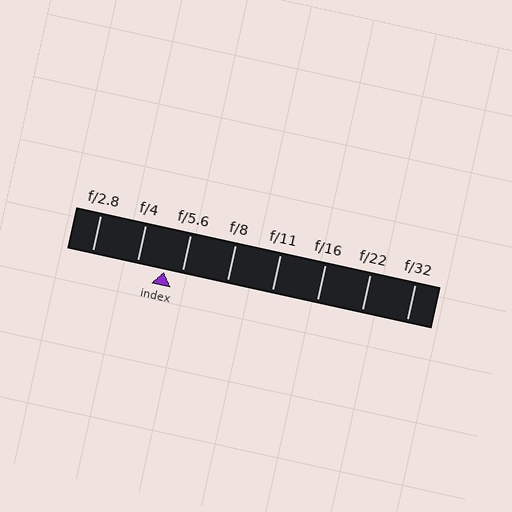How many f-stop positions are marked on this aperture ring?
There are 8 f-stop positions marked.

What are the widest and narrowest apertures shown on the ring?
The widest aperture shown is f/2.8 and the narrowest is f/32.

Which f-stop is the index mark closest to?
The index mark is closest to f/5.6.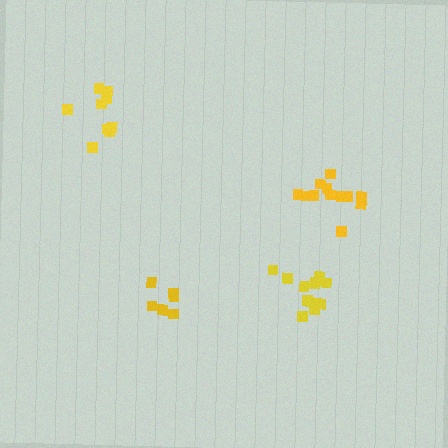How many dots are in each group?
Group 1: 9 dots, Group 2: 12 dots, Group 3: 6 dots, Group 4: 12 dots (39 total).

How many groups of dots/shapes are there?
There are 4 groups.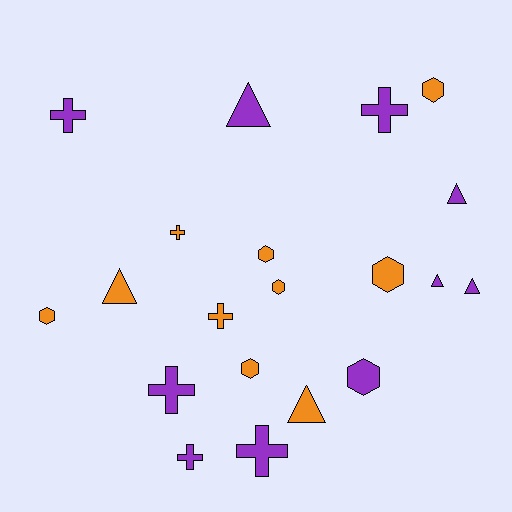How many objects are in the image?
There are 20 objects.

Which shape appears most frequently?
Hexagon, with 7 objects.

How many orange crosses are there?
There are 2 orange crosses.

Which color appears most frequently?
Orange, with 10 objects.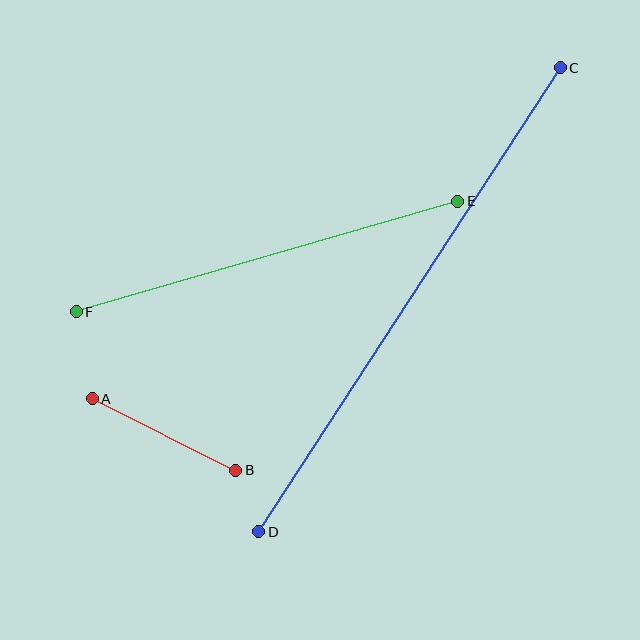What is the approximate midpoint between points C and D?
The midpoint is at approximately (409, 300) pixels.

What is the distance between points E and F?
The distance is approximately 397 pixels.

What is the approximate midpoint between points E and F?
The midpoint is at approximately (267, 257) pixels.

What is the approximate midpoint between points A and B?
The midpoint is at approximately (164, 434) pixels.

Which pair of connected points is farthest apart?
Points C and D are farthest apart.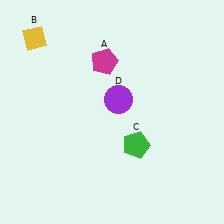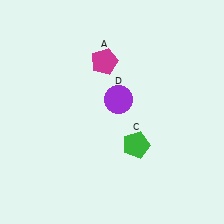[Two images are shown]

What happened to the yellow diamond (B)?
The yellow diamond (B) was removed in Image 2. It was in the top-left area of Image 1.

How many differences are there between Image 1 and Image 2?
There is 1 difference between the two images.